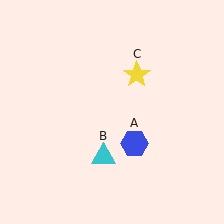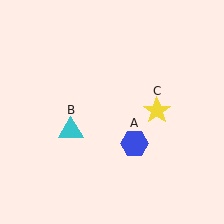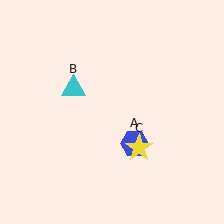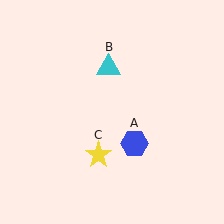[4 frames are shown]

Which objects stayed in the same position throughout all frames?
Blue hexagon (object A) remained stationary.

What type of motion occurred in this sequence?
The cyan triangle (object B), yellow star (object C) rotated clockwise around the center of the scene.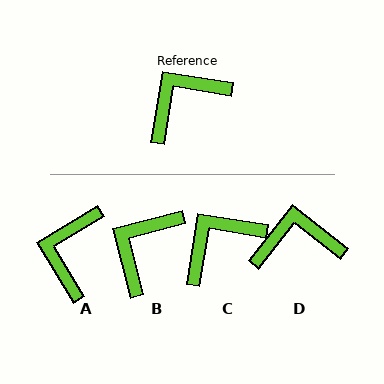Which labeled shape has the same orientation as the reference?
C.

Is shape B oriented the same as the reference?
No, it is off by about 24 degrees.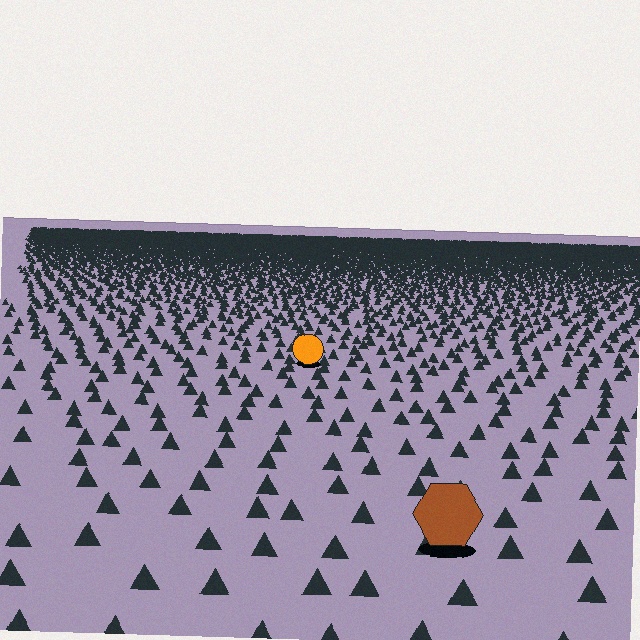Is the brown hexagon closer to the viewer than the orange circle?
Yes. The brown hexagon is closer — you can tell from the texture gradient: the ground texture is coarser near it.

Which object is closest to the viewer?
The brown hexagon is closest. The texture marks near it are larger and more spread out.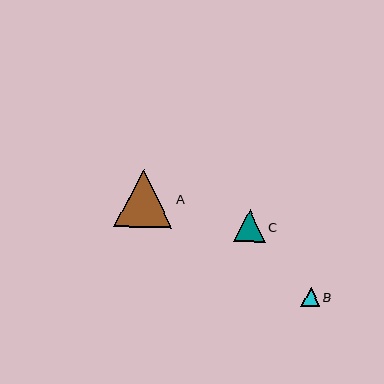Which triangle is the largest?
Triangle A is the largest with a size of approximately 58 pixels.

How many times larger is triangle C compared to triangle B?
Triangle C is approximately 1.7 times the size of triangle B.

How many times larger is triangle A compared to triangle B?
Triangle A is approximately 3.1 times the size of triangle B.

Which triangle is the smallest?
Triangle B is the smallest with a size of approximately 19 pixels.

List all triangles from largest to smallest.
From largest to smallest: A, C, B.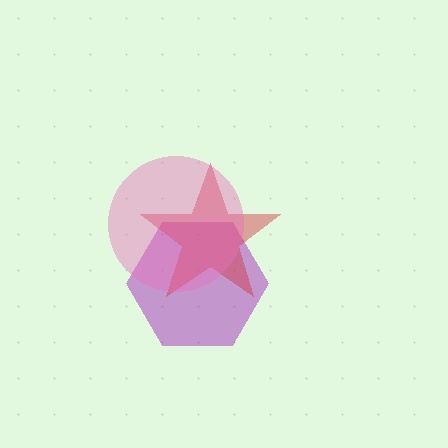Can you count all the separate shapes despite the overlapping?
Yes, there are 3 separate shapes.